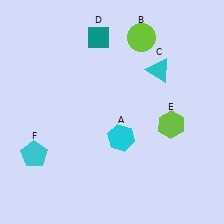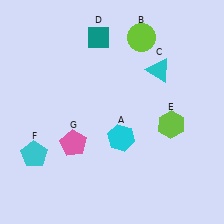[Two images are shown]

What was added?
A pink pentagon (G) was added in Image 2.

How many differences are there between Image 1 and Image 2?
There is 1 difference between the two images.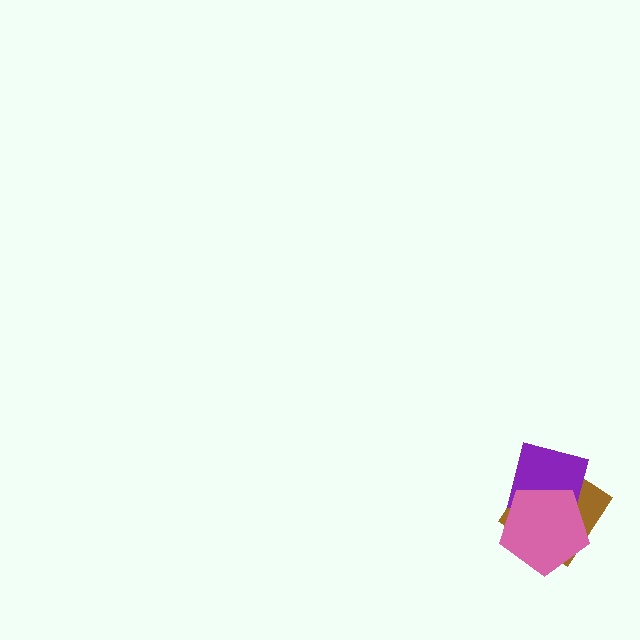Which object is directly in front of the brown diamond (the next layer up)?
The purple square is directly in front of the brown diamond.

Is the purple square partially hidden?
Yes, it is partially covered by another shape.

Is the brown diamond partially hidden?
Yes, it is partially covered by another shape.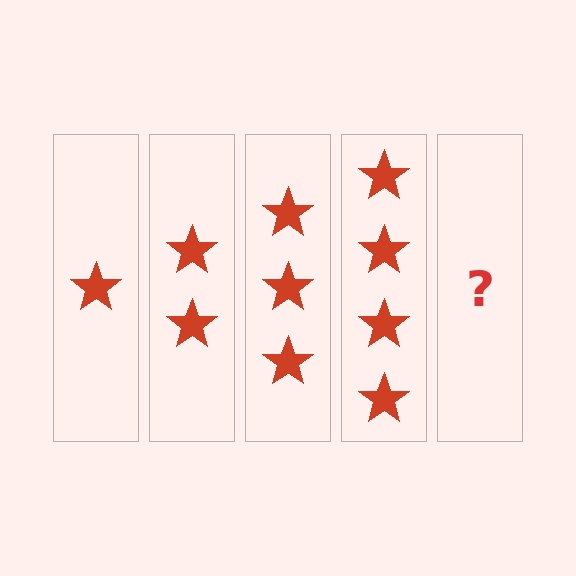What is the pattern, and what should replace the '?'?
The pattern is that each step adds one more star. The '?' should be 5 stars.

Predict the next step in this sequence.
The next step is 5 stars.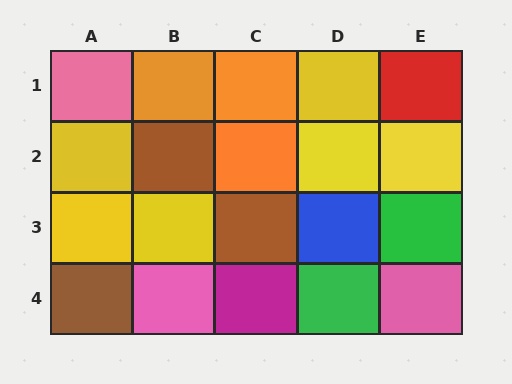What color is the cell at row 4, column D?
Green.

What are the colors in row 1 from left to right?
Pink, orange, orange, yellow, red.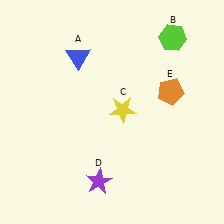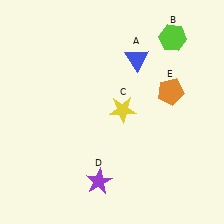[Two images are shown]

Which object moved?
The blue triangle (A) moved right.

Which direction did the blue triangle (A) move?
The blue triangle (A) moved right.